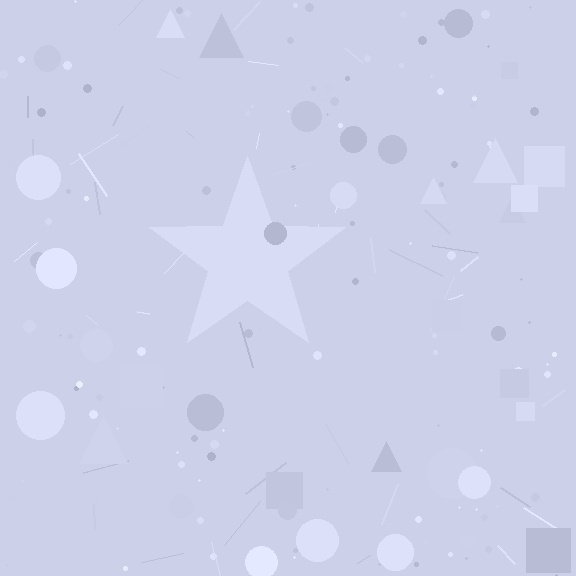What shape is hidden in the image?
A star is hidden in the image.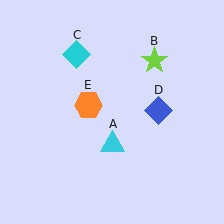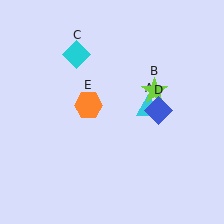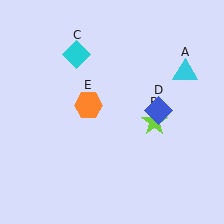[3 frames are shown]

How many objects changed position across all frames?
2 objects changed position: cyan triangle (object A), lime star (object B).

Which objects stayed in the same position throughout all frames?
Cyan diamond (object C) and blue diamond (object D) and orange hexagon (object E) remained stationary.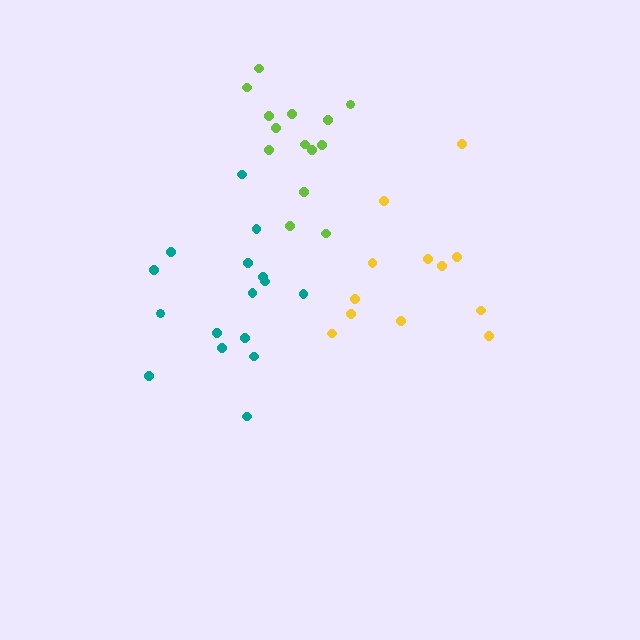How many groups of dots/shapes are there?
There are 3 groups.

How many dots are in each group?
Group 1: 14 dots, Group 2: 16 dots, Group 3: 12 dots (42 total).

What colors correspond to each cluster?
The clusters are colored: lime, teal, yellow.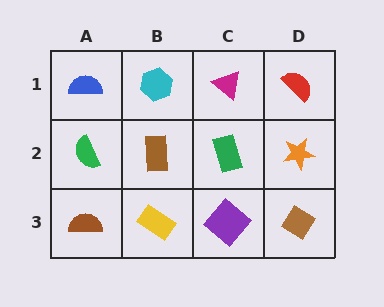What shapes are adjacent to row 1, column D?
An orange star (row 2, column D), a magenta triangle (row 1, column C).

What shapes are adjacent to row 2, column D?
A red semicircle (row 1, column D), a brown diamond (row 3, column D), a green rectangle (row 2, column C).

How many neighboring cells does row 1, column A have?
2.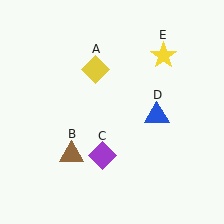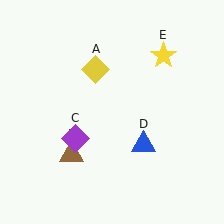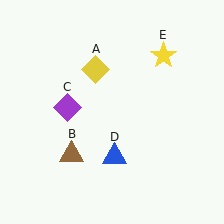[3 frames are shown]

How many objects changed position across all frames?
2 objects changed position: purple diamond (object C), blue triangle (object D).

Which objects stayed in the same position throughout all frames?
Yellow diamond (object A) and brown triangle (object B) and yellow star (object E) remained stationary.